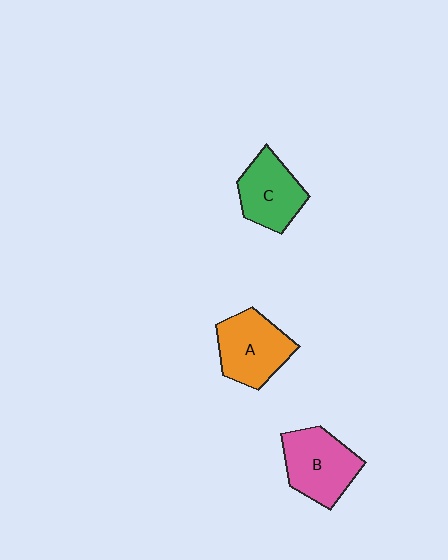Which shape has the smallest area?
Shape C (green).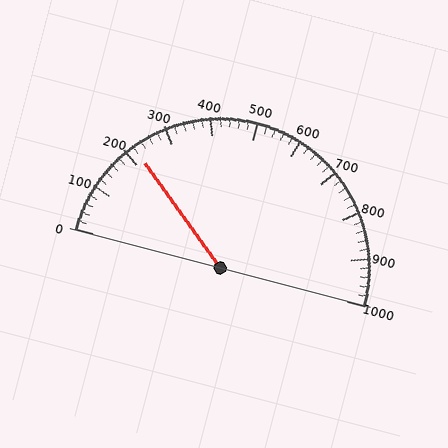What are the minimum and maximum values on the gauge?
The gauge ranges from 0 to 1000.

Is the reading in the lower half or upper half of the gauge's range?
The reading is in the lower half of the range (0 to 1000).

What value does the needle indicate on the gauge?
The needle indicates approximately 220.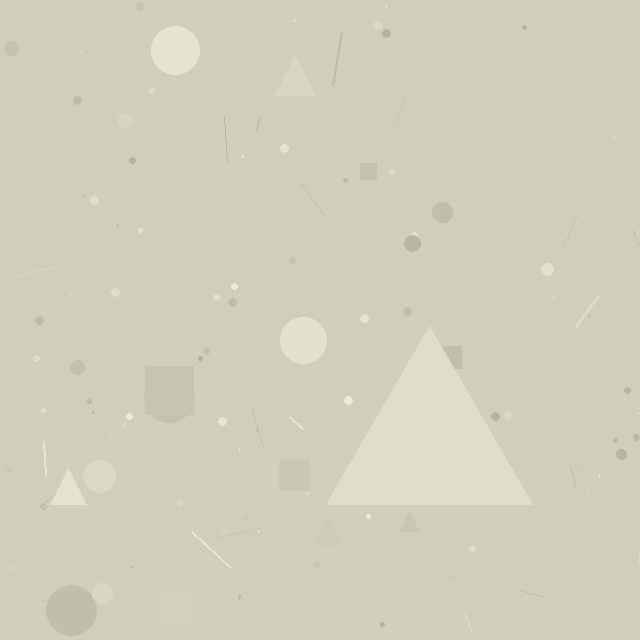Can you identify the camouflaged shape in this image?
The camouflaged shape is a triangle.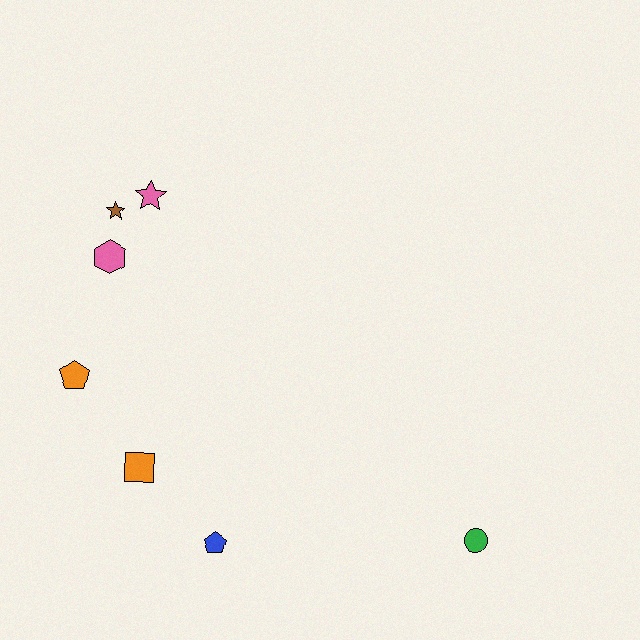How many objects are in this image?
There are 7 objects.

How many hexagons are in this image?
There is 1 hexagon.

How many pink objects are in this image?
There are 2 pink objects.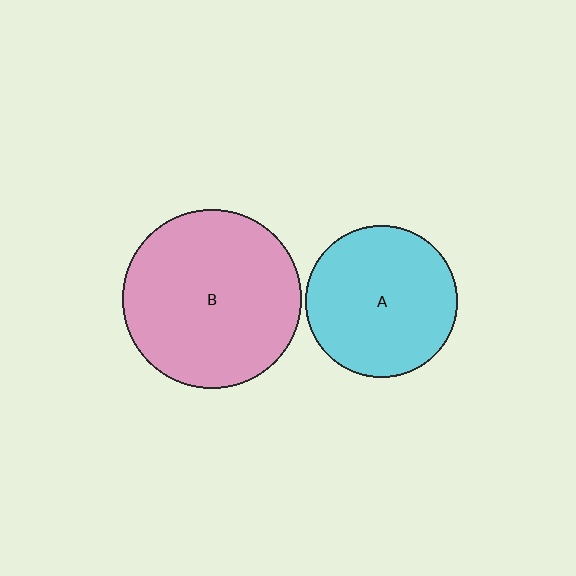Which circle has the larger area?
Circle B (pink).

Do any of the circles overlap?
No, none of the circles overlap.